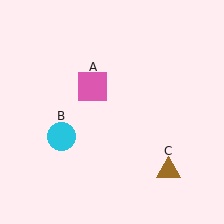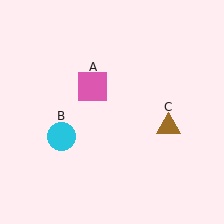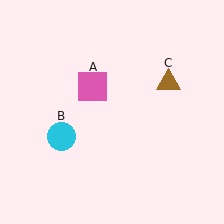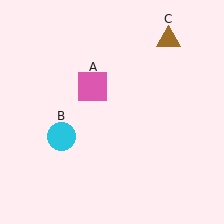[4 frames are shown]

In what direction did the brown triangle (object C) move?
The brown triangle (object C) moved up.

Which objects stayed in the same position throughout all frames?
Pink square (object A) and cyan circle (object B) remained stationary.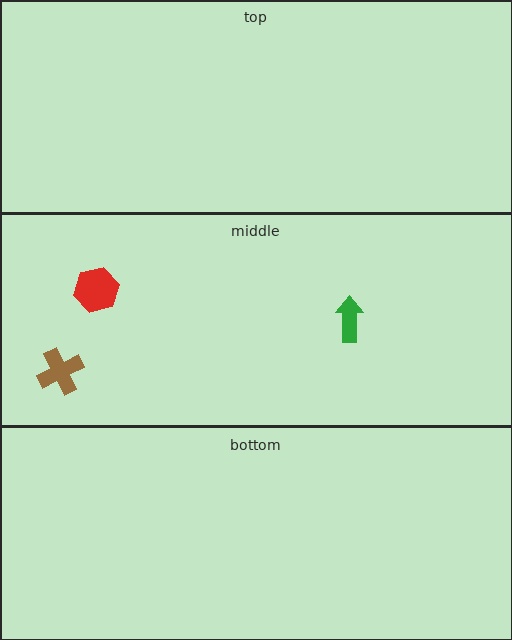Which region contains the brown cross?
The middle region.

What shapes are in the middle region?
The brown cross, the green arrow, the red hexagon.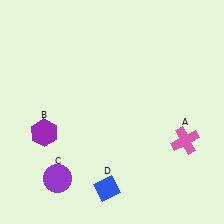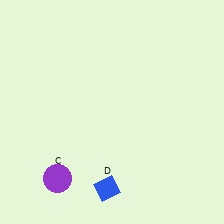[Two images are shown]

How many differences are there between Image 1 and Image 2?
There are 2 differences between the two images.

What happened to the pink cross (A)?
The pink cross (A) was removed in Image 2. It was in the bottom-right area of Image 1.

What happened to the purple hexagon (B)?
The purple hexagon (B) was removed in Image 2. It was in the bottom-left area of Image 1.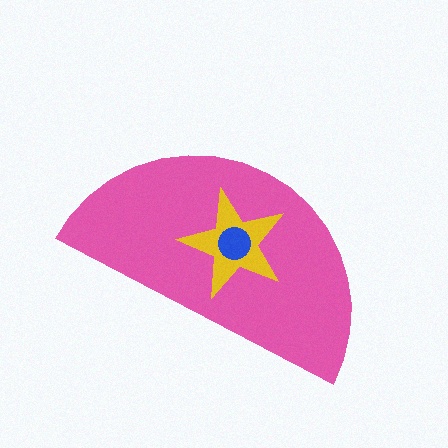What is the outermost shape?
The pink semicircle.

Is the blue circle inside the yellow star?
Yes.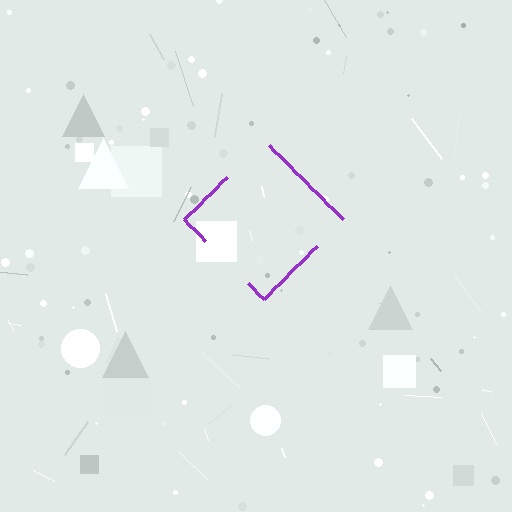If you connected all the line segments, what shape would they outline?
They would outline a diamond.